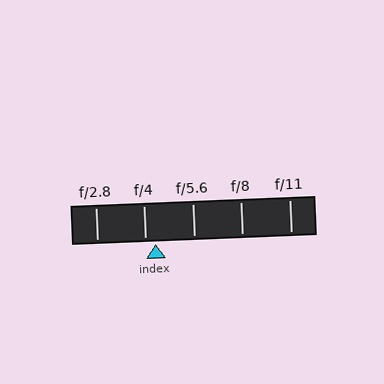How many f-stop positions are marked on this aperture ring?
There are 5 f-stop positions marked.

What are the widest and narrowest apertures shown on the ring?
The widest aperture shown is f/2.8 and the narrowest is f/11.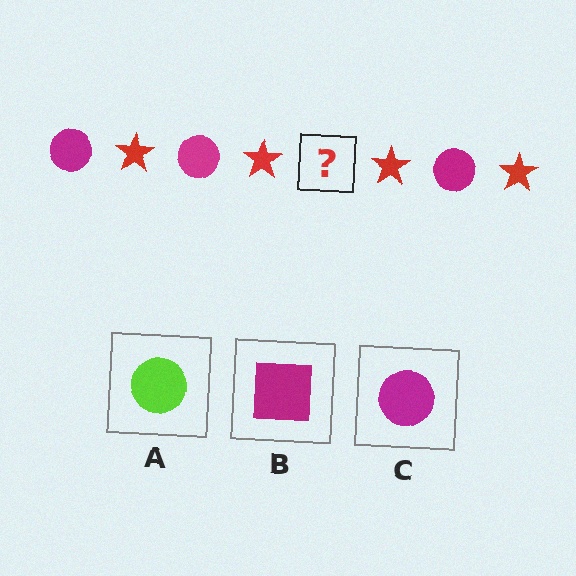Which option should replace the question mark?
Option C.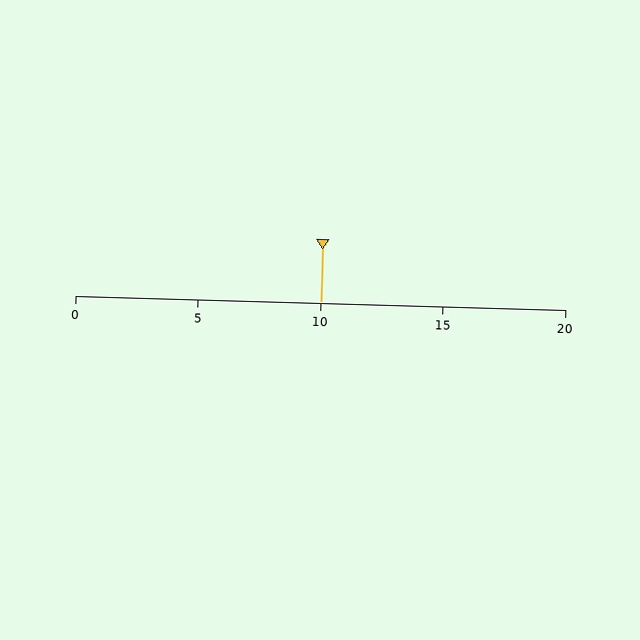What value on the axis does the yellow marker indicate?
The marker indicates approximately 10.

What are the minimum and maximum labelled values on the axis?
The axis runs from 0 to 20.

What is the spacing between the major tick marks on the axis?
The major ticks are spaced 5 apart.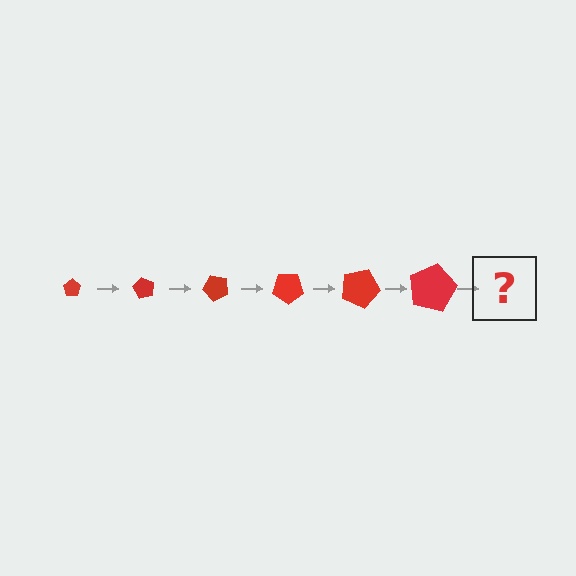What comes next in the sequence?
The next element should be a pentagon, larger than the previous one and rotated 360 degrees from the start.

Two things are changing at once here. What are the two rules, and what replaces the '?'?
The two rules are that the pentagon grows larger each step and it rotates 60 degrees each step. The '?' should be a pentagon, larger than the previous one and rotated 360 degrees from the start.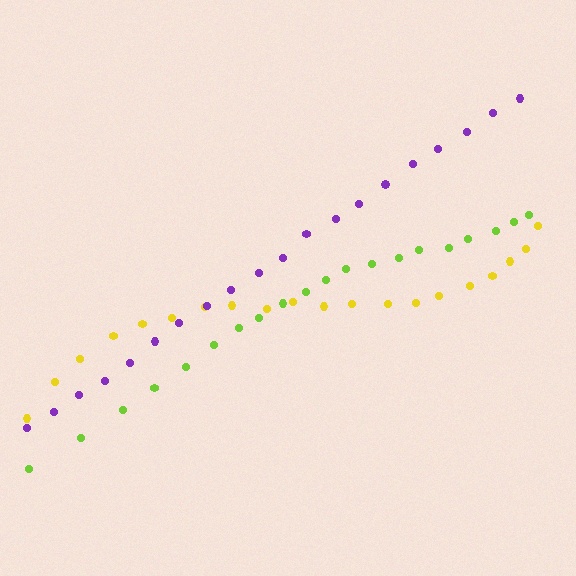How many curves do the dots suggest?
There are 3 distinct paths.